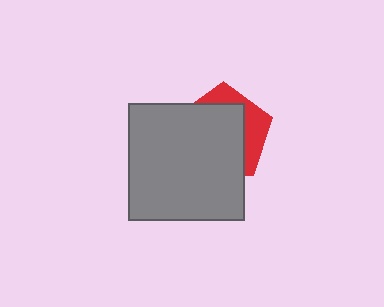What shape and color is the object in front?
The object in front is a gray square.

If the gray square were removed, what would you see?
You would see the complete red pentagon.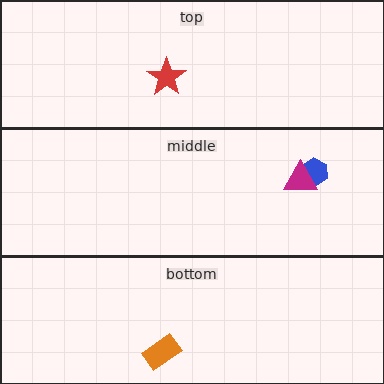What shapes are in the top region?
The red star.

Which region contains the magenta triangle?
The middle region.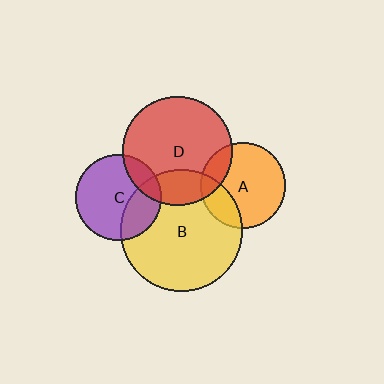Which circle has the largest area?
Circle B (yellow).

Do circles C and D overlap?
Yes.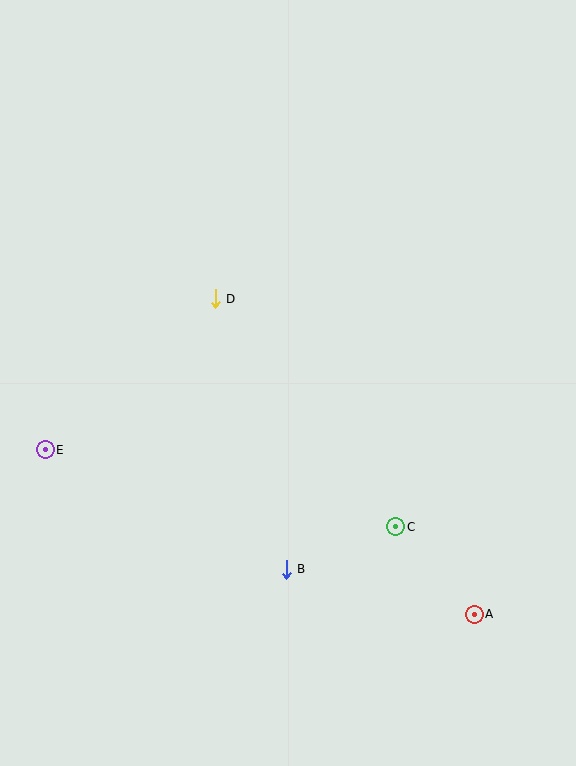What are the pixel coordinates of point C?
Point C is at (396, 527).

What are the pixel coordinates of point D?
Point D is at (215, 299).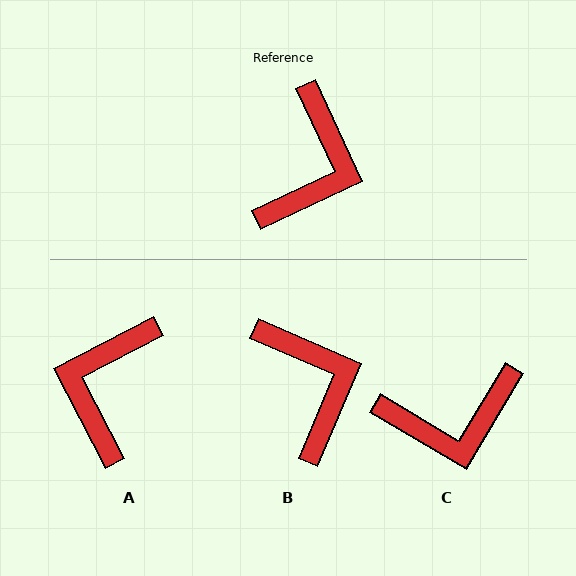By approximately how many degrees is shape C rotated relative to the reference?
Approximately 56 degrees clockwise.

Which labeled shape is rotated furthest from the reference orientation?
A, about 177 degrees away.